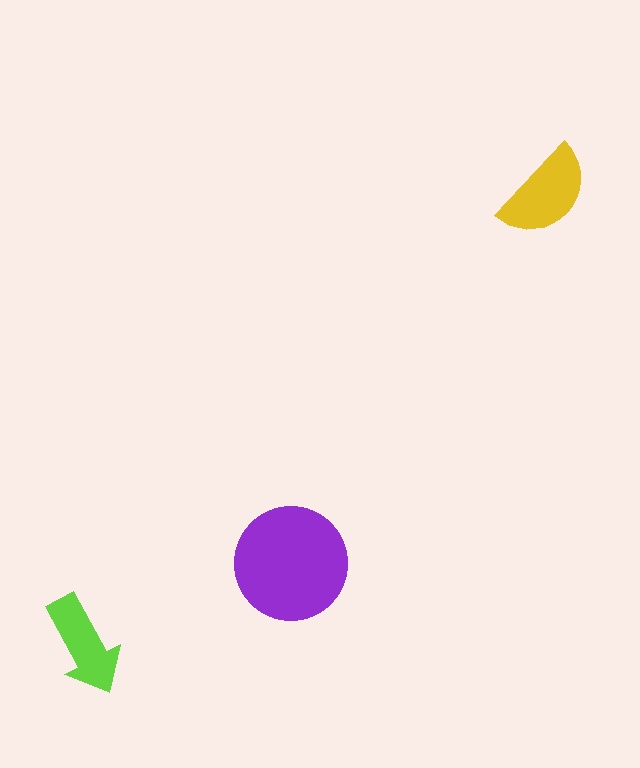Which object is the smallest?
The lime arrow.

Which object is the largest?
The purple circle.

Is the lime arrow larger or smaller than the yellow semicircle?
Smaller.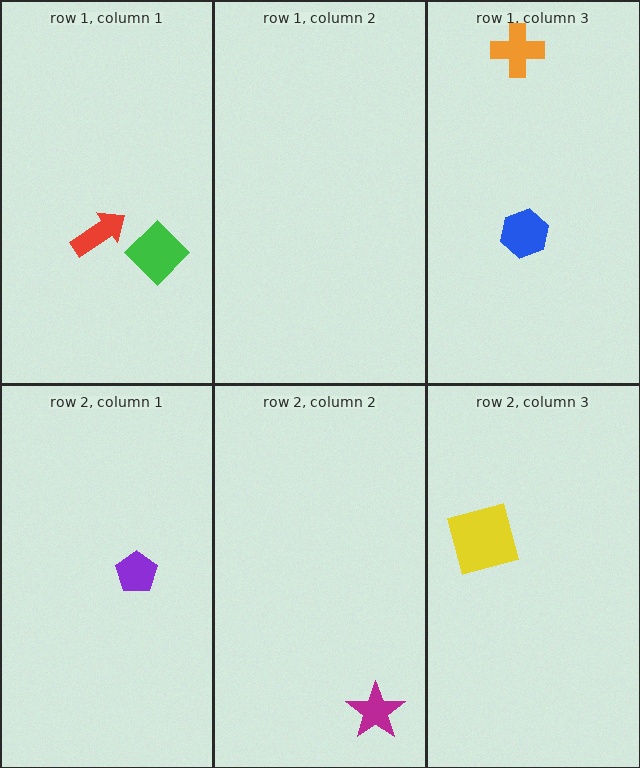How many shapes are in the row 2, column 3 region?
1.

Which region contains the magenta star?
The row 2, column 2 region.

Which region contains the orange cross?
The row 1, column 3 region.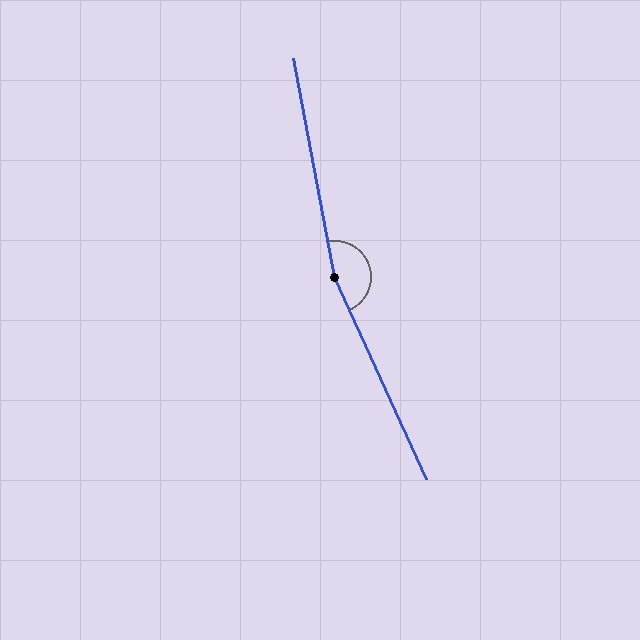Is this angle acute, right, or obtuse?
It is obtuse.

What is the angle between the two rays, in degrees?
Approximately 166 degrees.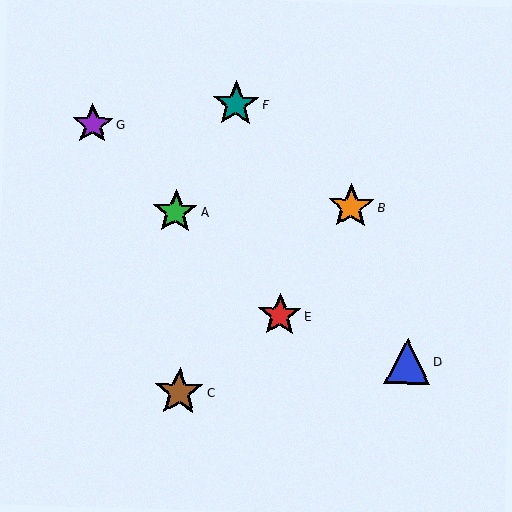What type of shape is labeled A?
Shape A is a green star.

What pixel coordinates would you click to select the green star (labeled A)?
Click at (175, 212) to select the green star A.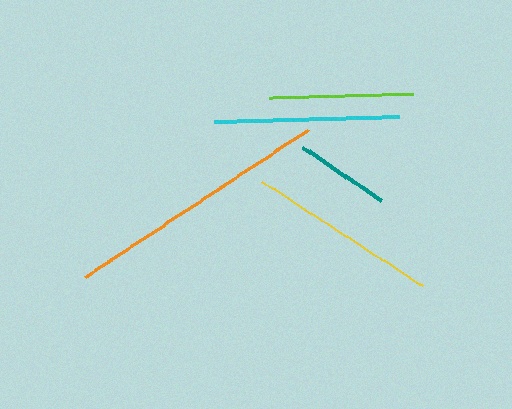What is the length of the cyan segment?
The cyan segment is approximately 185 pixels long.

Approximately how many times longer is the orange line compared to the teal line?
The orange line is approximately 2.8 times the length of the teal line.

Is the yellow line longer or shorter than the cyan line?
The yellow line is longer than the cyan line.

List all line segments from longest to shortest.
From longest to shortest: orange, yellow, cyan, lime, teal.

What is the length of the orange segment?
The orange segment is approximately 267 pixels long.